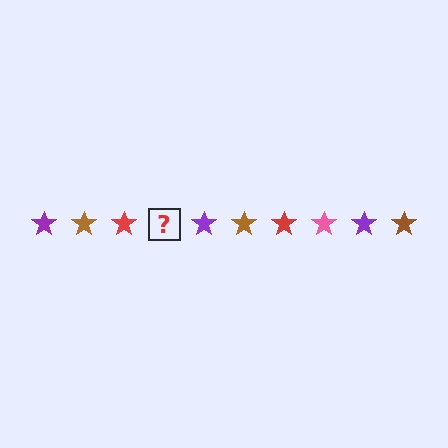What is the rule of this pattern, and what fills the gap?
The rule is that the pattern cycles through purple, brown, red, pink stars. The gap should be filled with a pink star.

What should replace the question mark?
The question mark should be replaced with a pink star.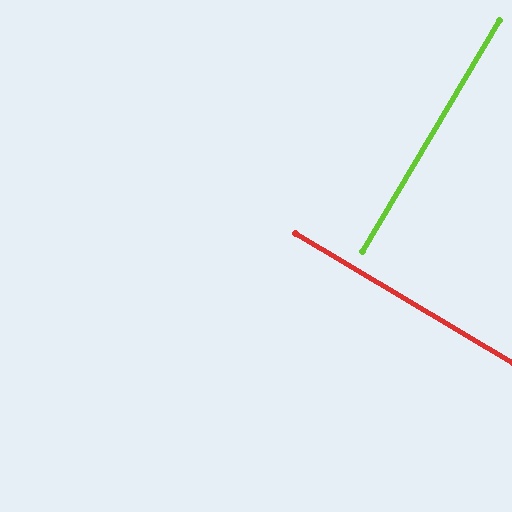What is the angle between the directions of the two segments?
Approximately 90 degrees.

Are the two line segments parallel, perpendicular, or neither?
Perpendicular — they meet at approximately 90°.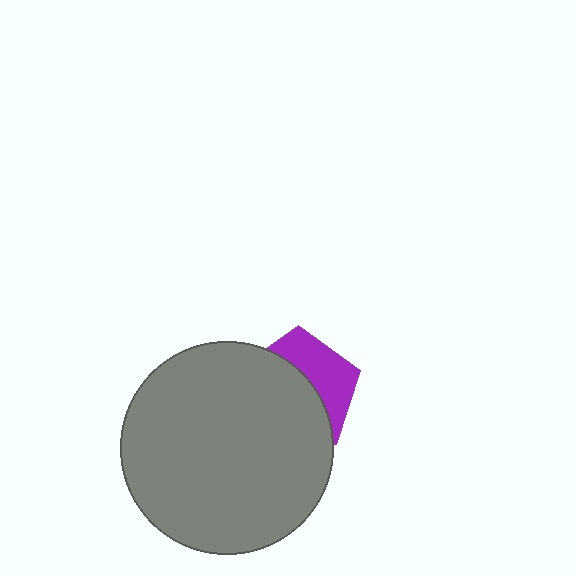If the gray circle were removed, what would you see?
You would see the complete purple pentagon.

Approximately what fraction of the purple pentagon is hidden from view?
Roughly 62% of the purple pentagon is hidden behind the gray circle.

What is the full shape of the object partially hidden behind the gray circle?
The partially hidden object is a purple pentagon.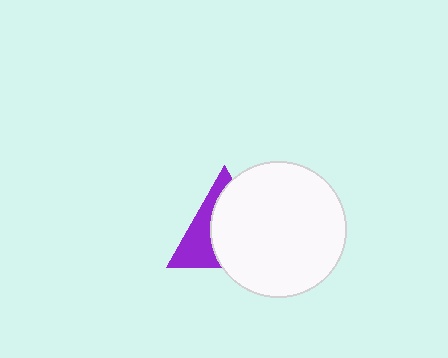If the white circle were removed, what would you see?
You would see the complete purple triangle.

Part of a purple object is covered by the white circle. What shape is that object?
It is a triangle.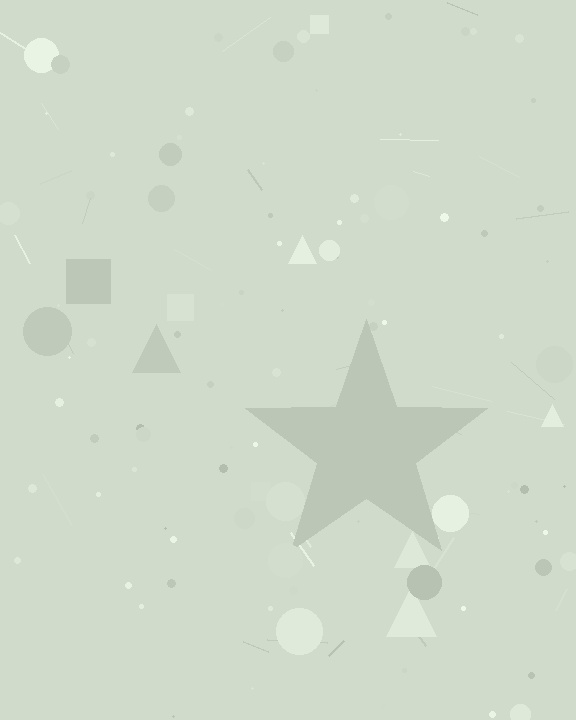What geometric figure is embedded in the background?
A star is embedded in the background.